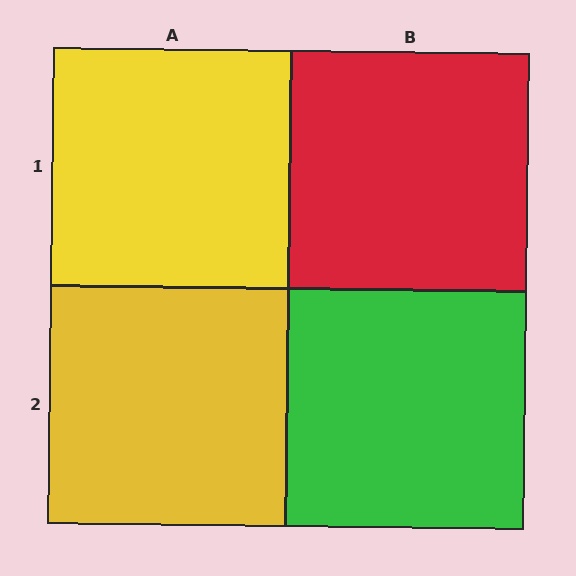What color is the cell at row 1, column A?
Yellow.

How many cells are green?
1 cell is green.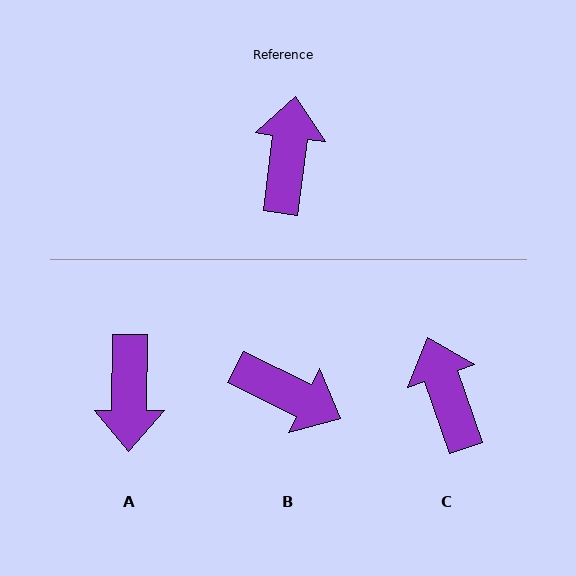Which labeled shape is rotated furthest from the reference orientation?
A, about 173 degrees away.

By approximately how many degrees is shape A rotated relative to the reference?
Approximately 173 degrees clockwise.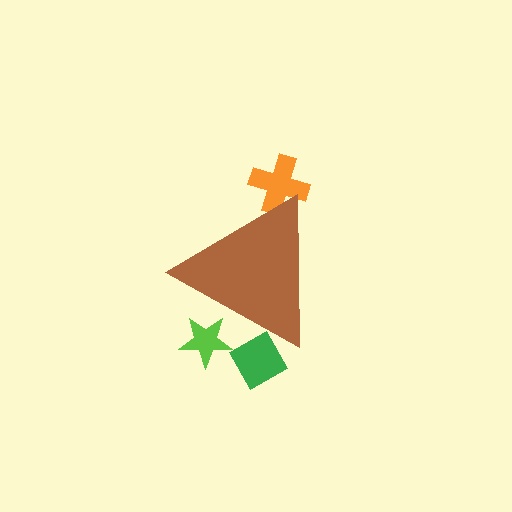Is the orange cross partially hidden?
Yes, the orange cross is partially hidden behind the brown triangle.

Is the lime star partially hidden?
Yes, the lime star is partially hidden behind the brown triangle.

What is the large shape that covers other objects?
A brown triangle.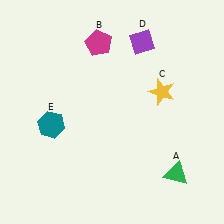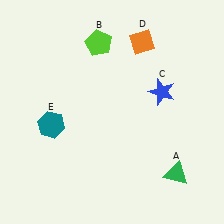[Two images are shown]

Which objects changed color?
B changed from magenta to lime. C changed from yellow to blue. D changed from purple to orange.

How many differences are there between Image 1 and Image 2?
There are 3 differences between the two images.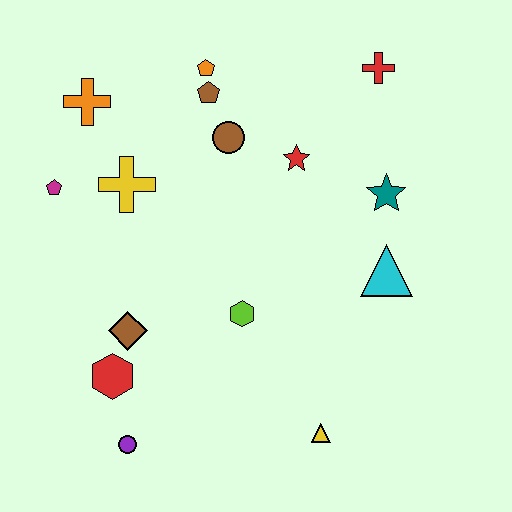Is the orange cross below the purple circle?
No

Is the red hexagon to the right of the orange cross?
Yes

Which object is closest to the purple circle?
The red hexagon is closest to the purple circle.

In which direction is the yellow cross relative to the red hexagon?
The yellow cross is above the red hexagon.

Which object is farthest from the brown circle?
The purple circle is farthest from the brown circle.